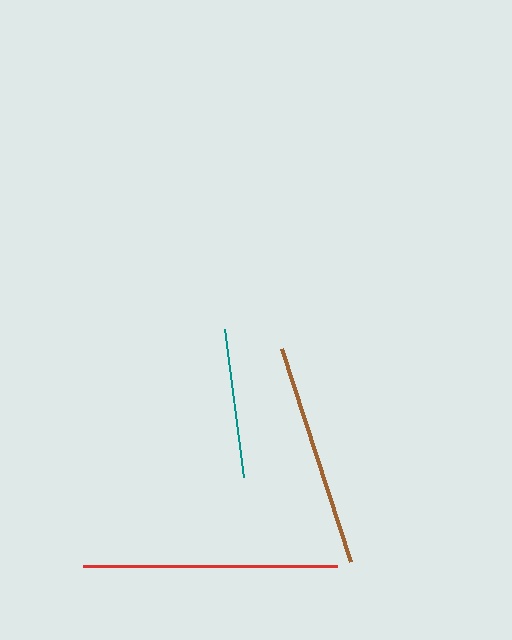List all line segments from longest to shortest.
From longest to shortest: red, brown, teal.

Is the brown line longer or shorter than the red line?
The red line is longer than the brown line.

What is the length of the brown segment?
The brown segment is approximately 224 pixels long.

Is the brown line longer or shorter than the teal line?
The brown line is longer than the teal line.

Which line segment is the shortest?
The teal line is the shortest at approximately 149 pixels.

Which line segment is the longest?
The red line is the longest at approximately 254 pixels.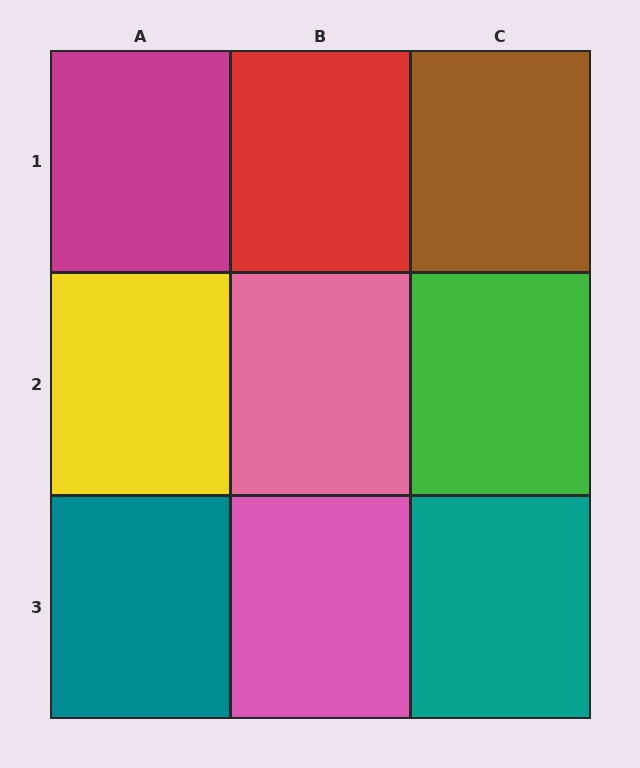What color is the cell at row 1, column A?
Magenta.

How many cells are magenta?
1 cell is magenta.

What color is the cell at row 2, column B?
Pink.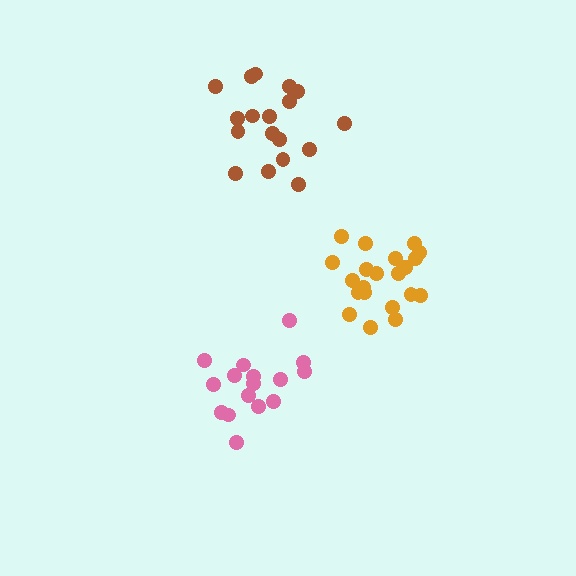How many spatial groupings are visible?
There are 3 spatial groupings.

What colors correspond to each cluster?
The clusters are colored: orange, pink, brown.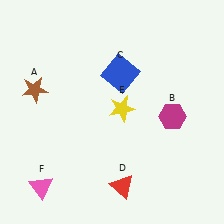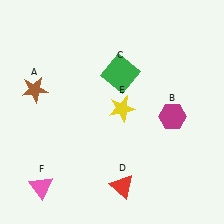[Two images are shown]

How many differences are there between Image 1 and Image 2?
There is 1 difference between the two images.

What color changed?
The square (C) changed from blue in Image 1 to green in Image 2.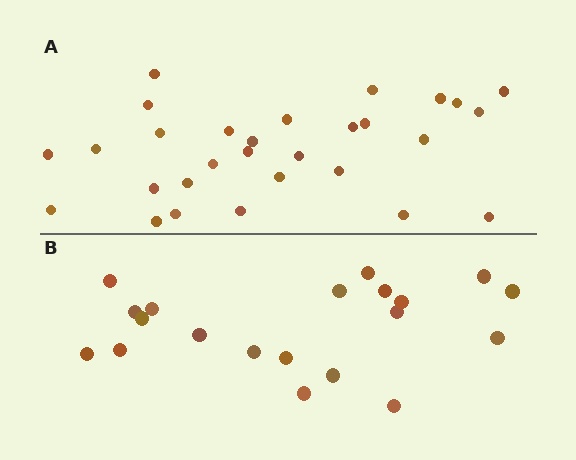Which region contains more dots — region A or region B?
Region A (the top region) has more dots.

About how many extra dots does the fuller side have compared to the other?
Region A has roughly 8 or so more dots than region B.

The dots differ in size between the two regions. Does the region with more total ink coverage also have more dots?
No. Region B has more total ink coverage because its dots are larger, but region A actually contains more individual dots. Total area can be misleading — the number of items is what matters here.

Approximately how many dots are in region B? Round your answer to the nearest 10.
About 20 dots.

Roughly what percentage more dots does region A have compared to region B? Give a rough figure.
About 45% more.